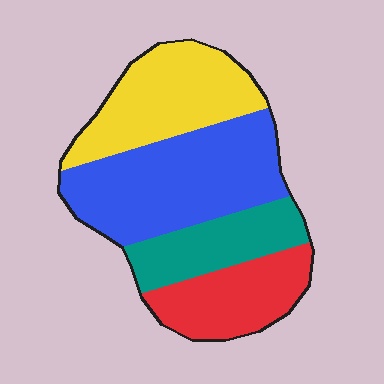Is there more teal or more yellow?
Yellow.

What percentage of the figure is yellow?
Yellow takes up between a quarter and a half of the figure.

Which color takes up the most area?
Blue, at roughly 35%.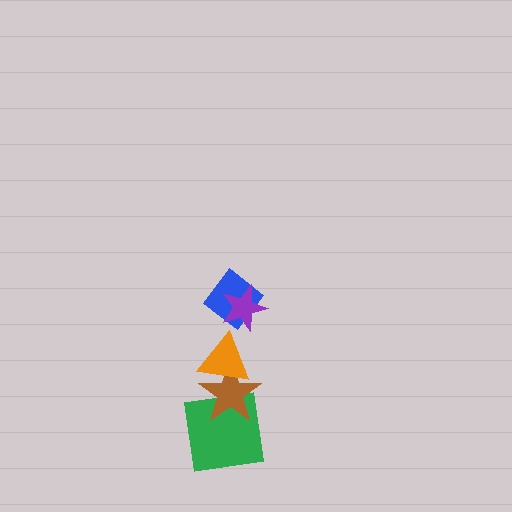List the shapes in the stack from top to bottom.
From top to bottom: the purple star, the blue diamond, the orange triangle, the brown star, the green square.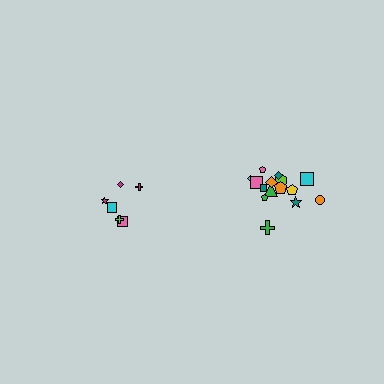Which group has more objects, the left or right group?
The right group.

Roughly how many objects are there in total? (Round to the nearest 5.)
Roughly 20 objects in total.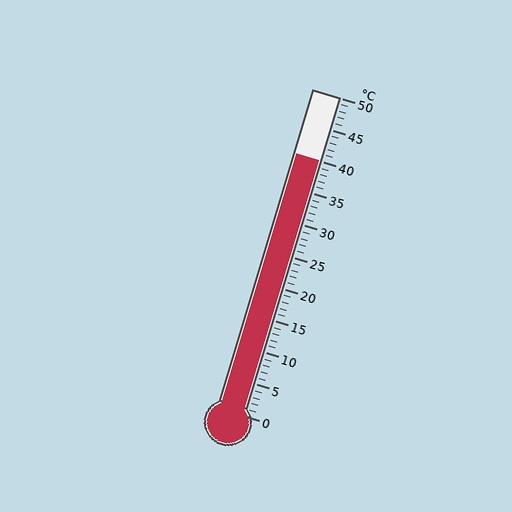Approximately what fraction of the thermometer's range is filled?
The thermometer is filled to approximately 80% of its range.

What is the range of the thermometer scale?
The thermometer scale ranges from 0°C to 50°C.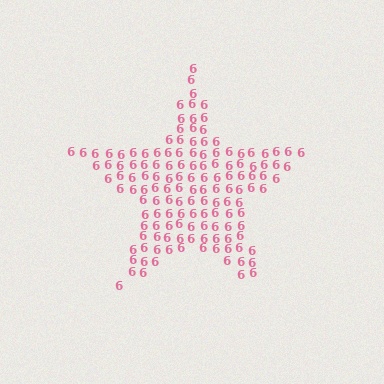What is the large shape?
The large shape is a star.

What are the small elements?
The small elements are digit 6's.